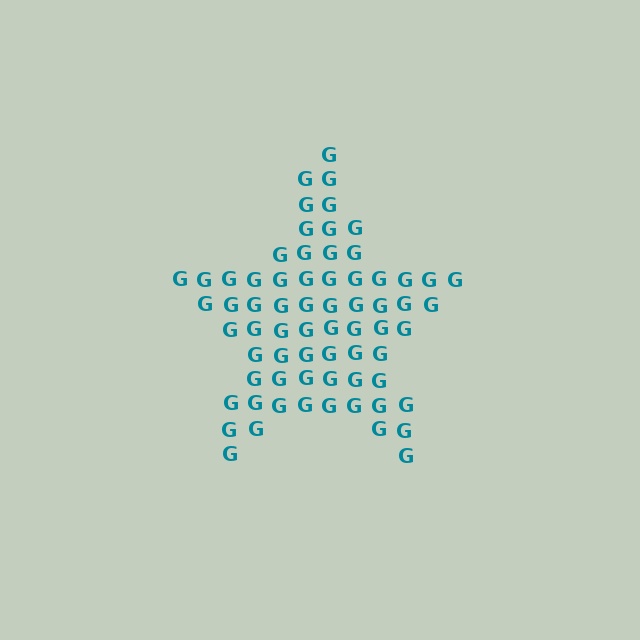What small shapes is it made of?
It is made of small letter G's.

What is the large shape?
The large shape is a star.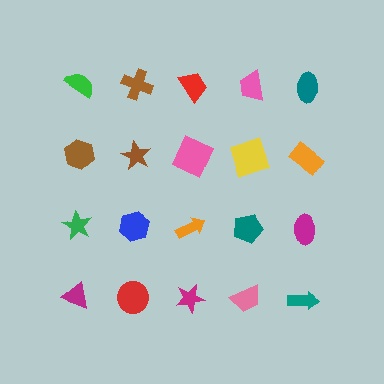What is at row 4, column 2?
A red circle.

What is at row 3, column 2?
A blue hexagon.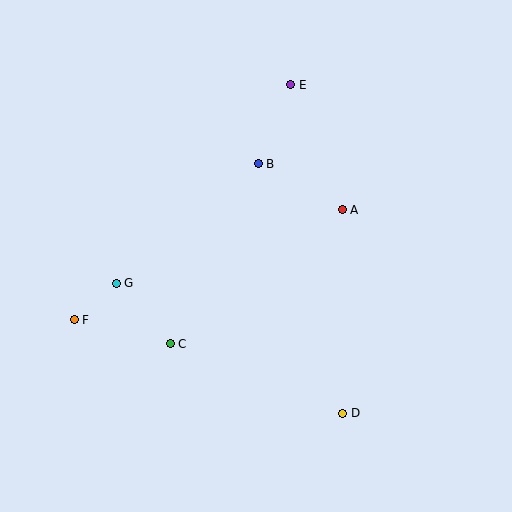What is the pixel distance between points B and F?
The distance between B and F is 241 pixels.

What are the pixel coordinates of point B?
Point B is at (258, 164).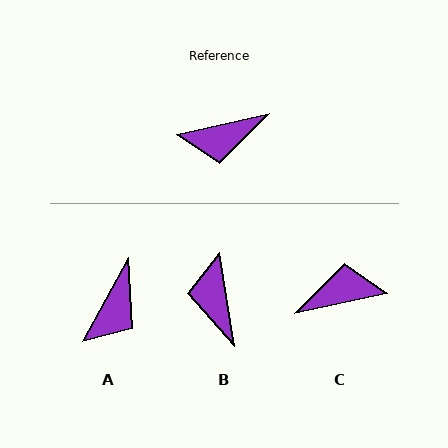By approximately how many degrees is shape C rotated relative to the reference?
Approximately 180 degrees counter-clockwise.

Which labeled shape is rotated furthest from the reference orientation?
C, about 180 degrees away.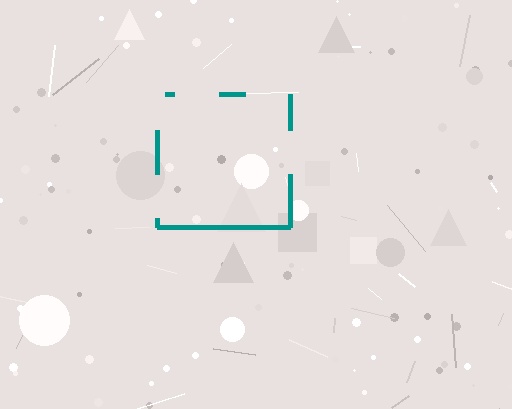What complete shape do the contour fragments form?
The contour fragments form a square.